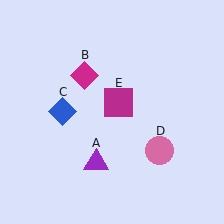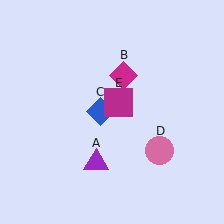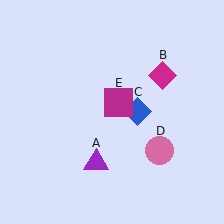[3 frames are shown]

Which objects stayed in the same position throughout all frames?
Purple triangle (object A) and pink circle (object D) and magenta square (object E) remained stationary.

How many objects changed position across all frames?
2 objects changed position: magenta diamond (object B), blue diamond (object C).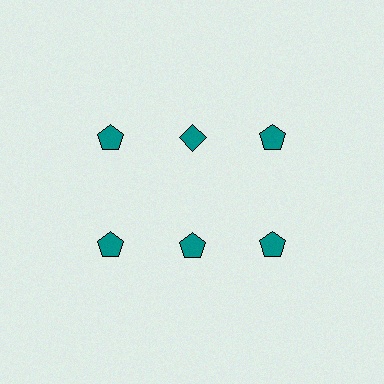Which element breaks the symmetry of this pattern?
The teal diamond in the top row, second from left column breaks the symmetry. All other shapes are teal pentagons.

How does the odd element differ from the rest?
It has a different shape: diamond instead of pentagon.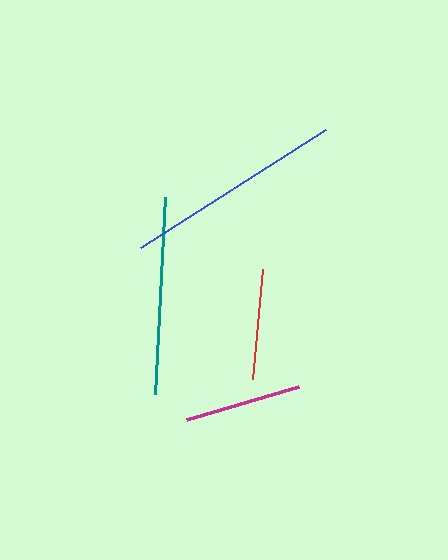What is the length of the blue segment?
The blue segment is approximately 220 pixels long.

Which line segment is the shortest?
The red line is the shortest at approximately 110 pixels.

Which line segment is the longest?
The blue line is the longest at approximately 220 pixels.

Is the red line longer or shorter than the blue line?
The blue line is longer than the red line.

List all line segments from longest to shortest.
From longest to shortest: blue, teal, magenta, red.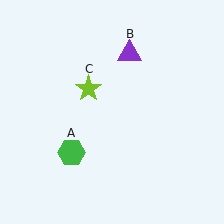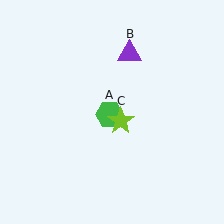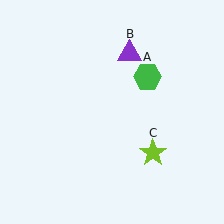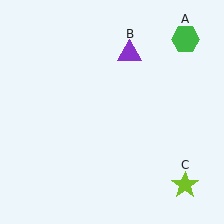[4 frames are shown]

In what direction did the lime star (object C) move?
The lime star (object C) moved down and to the right.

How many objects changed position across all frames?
2 objects changed position: green hexagon (object A), lime star (object C).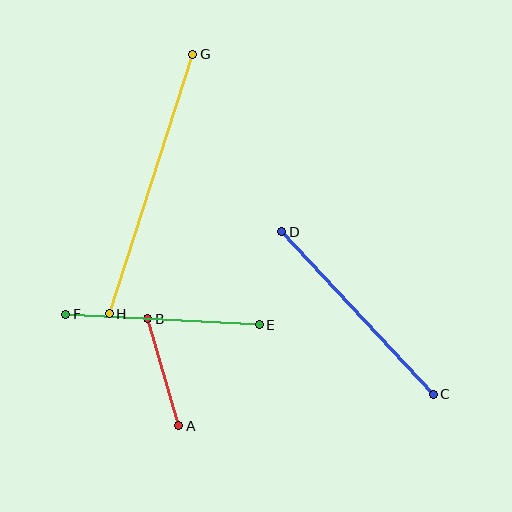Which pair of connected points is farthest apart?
Points G and H are farthest apart.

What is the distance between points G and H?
The distance is approximately 273 pixels.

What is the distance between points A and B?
The distance is approximately 111 pixels.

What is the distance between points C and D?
The distance is approximately 222 pixels.